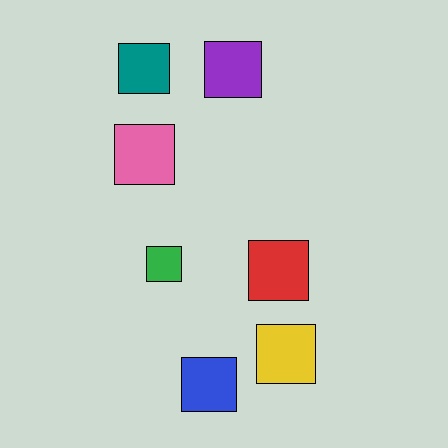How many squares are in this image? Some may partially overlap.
There are 7 squares.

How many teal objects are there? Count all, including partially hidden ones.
There is 1 teal object.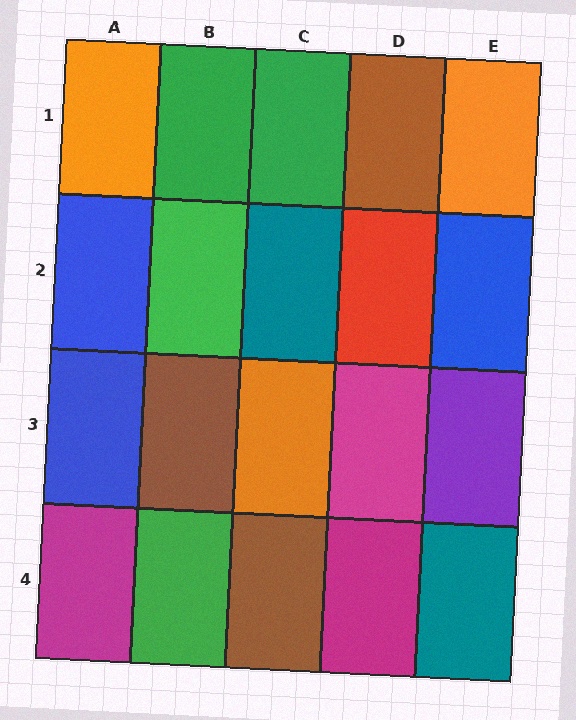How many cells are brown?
3 cells are brown.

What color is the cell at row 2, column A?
Blue.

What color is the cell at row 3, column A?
Blue.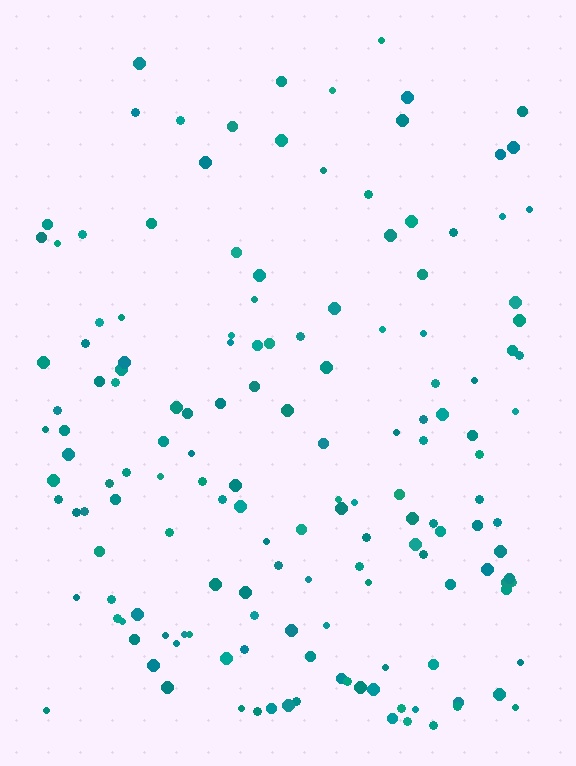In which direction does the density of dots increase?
From top to bottom, with the bottom side densest.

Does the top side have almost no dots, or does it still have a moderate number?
Still a moderate number, just noticeably fewer than the bottom.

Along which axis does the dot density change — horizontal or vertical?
Vertical.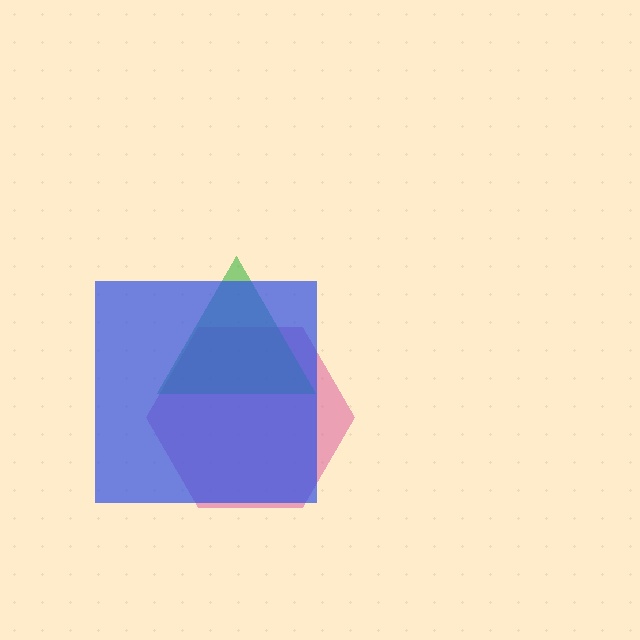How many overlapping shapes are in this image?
There are 3 overlapping shapes in the image.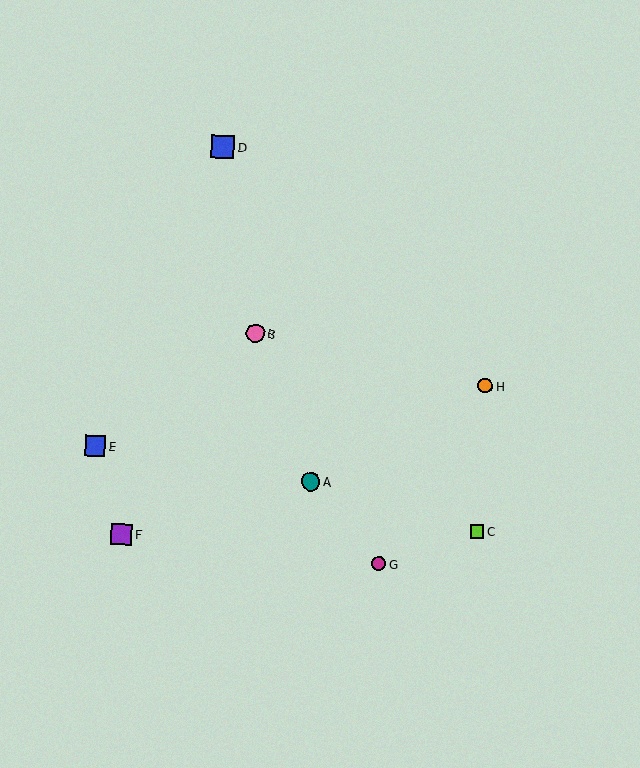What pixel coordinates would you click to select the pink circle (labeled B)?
Click at (255, 333) to select the pink circle B.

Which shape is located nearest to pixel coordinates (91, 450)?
The blue square (labeled E) at (95, 446) is nearest to that location.